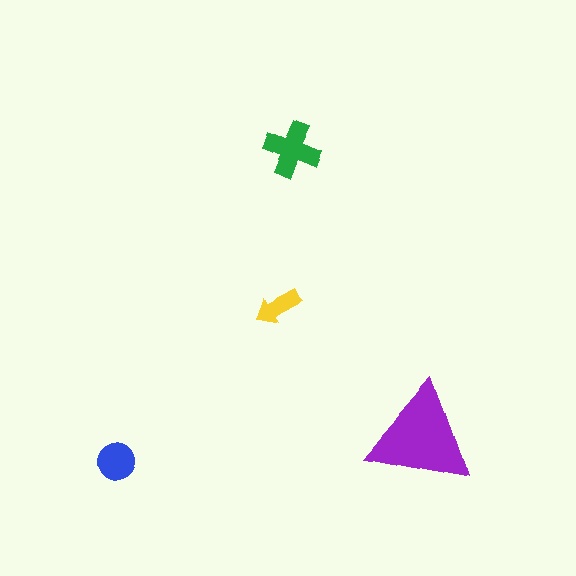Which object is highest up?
The green cross is topmost.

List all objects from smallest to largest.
The yellow arrow, the blue circle, the green cross, the purple triangle.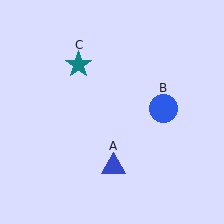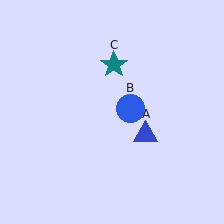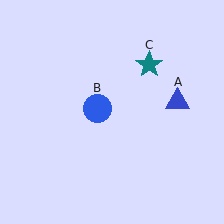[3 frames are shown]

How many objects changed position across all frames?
3 objects changed position: blue triangle (object A), blue circle (object B), teal star (object C).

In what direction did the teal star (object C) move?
The teal star (object C) moved right.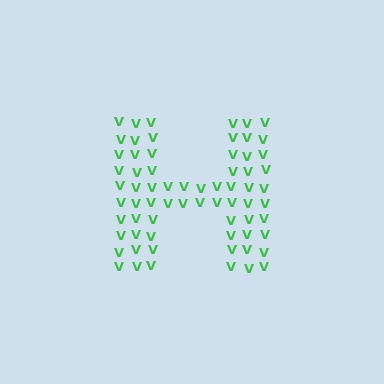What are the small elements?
The small elements are letter V's.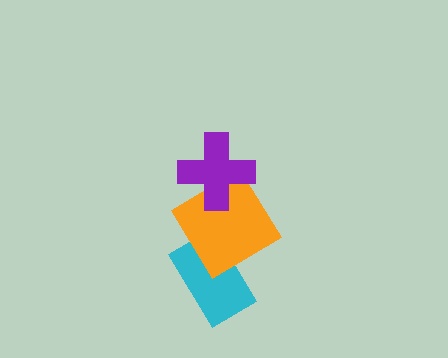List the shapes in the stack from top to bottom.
From top to bottom: the purple cross, the orange diamond, the cyan rectangle.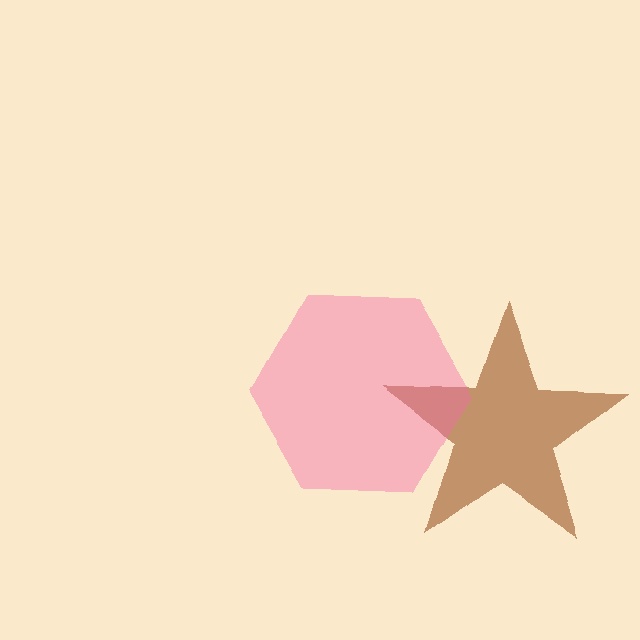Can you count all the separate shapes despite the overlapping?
Yes, there are 2 separate shapes.